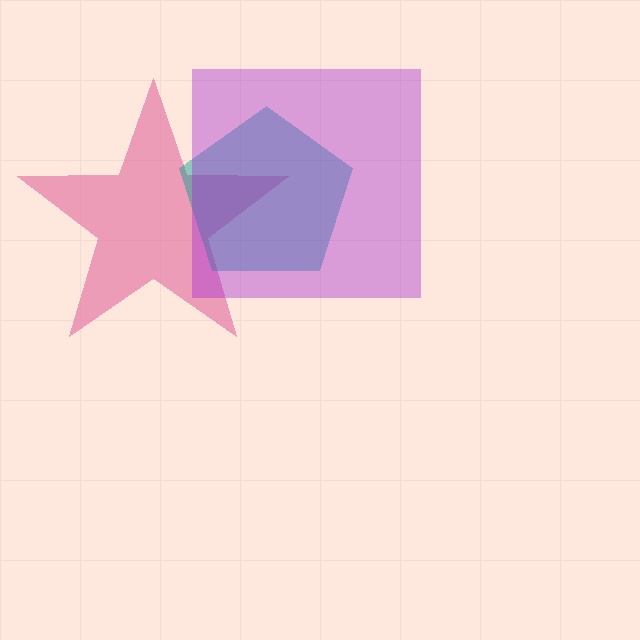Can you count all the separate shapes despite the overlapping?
Yes, there are 3 separate shapes.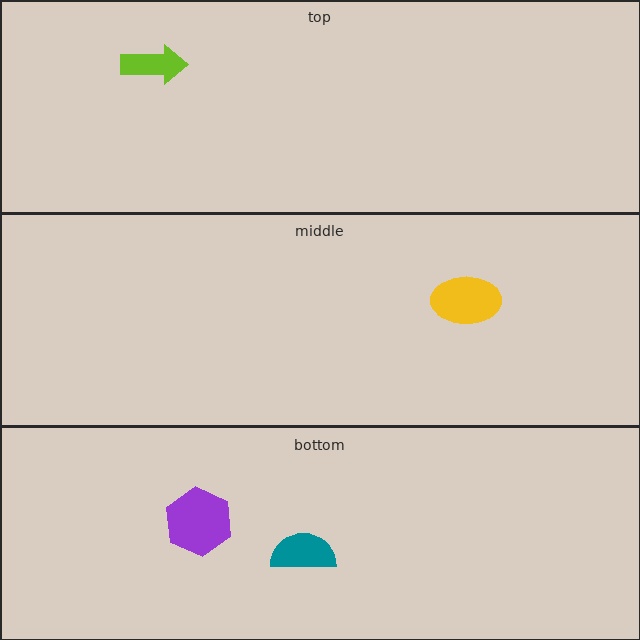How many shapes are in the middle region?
1.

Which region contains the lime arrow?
The top region.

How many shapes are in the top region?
1.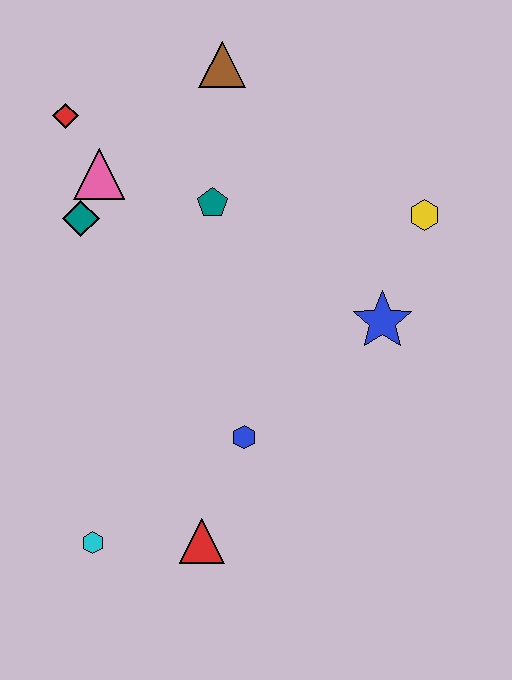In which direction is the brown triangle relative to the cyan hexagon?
The brown triangle is above the cyan hexagon.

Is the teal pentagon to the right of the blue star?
No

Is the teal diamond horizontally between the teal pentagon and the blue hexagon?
No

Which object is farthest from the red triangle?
The brown triangle is farthest from the red triangle.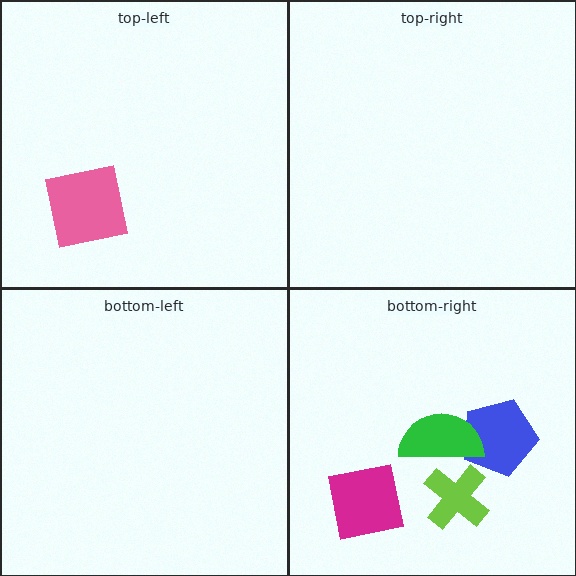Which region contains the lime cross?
The bottom-right region.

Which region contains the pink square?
The top-left region.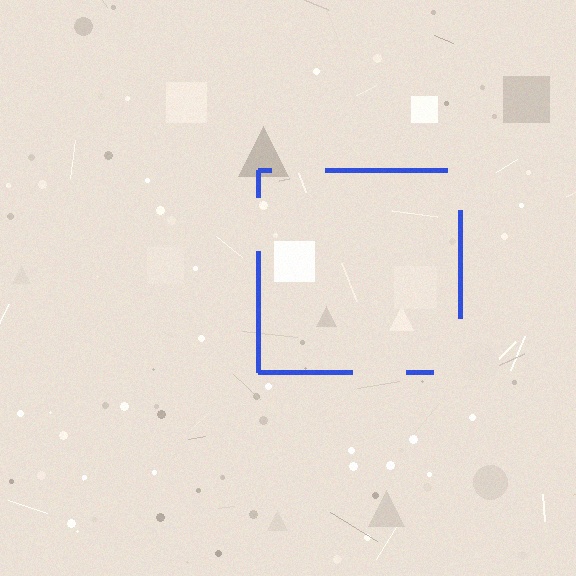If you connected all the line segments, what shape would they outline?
They would outline a square.